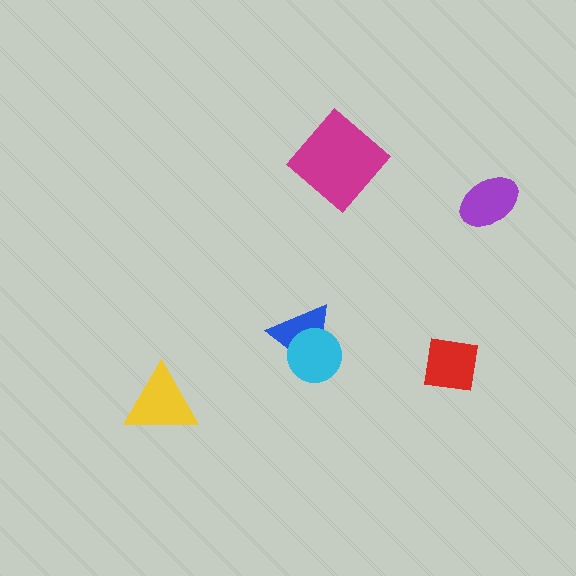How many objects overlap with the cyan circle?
1 object overlaps with the cyan circle.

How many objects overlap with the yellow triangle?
0 objects overlap with the yellow triangle.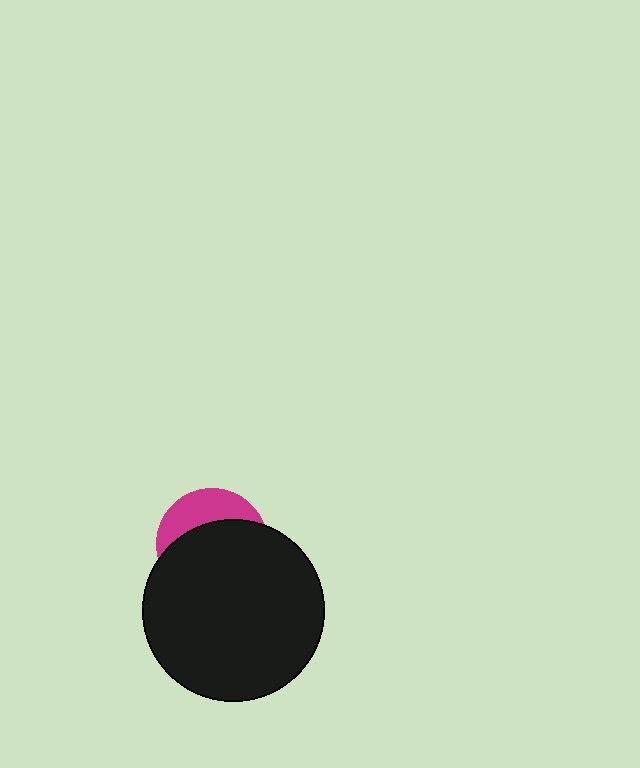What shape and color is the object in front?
The object in front is a black circle.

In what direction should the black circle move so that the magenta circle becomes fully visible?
The black circle should move down. That is the shortest direction to clear the overlap and leave the magenta circle fully visible.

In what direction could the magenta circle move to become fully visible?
The magenta circle could move up. That would shift it out from behind the black circle entirely.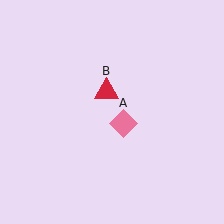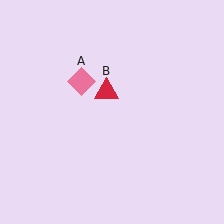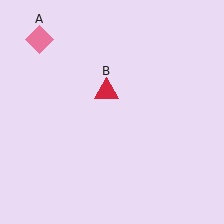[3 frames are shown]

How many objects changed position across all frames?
1 object changed position: pink diamond (object A).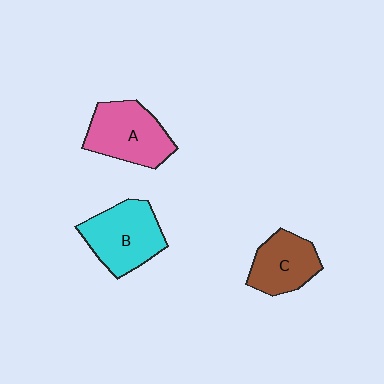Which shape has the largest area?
Shape B (cyan).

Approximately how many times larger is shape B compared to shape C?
Approximately 1.3 times.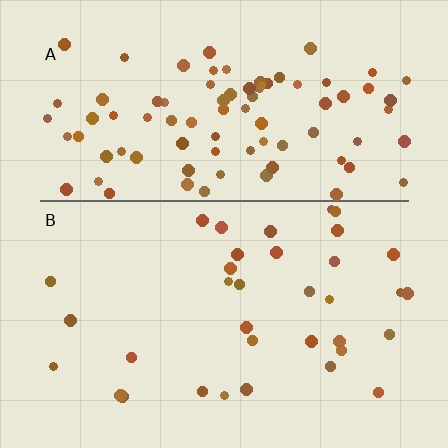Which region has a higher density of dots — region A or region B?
A (the top).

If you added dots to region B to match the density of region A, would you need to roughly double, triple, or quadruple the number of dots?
Approximately triple.